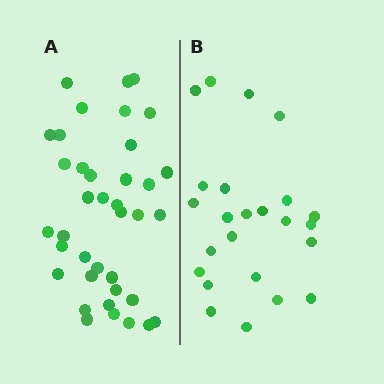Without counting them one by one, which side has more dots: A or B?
Region A (the left region) has more dots.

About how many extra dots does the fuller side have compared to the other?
Region A has approximately 15 more dots than region B.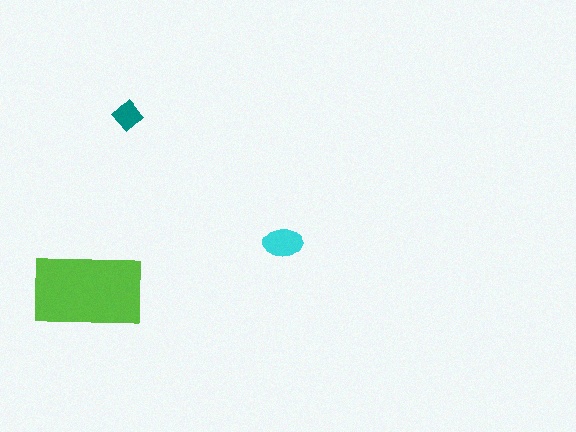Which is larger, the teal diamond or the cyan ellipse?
The cyan ellipse.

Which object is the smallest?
The teal diamond.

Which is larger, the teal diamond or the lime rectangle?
The lime rectangle.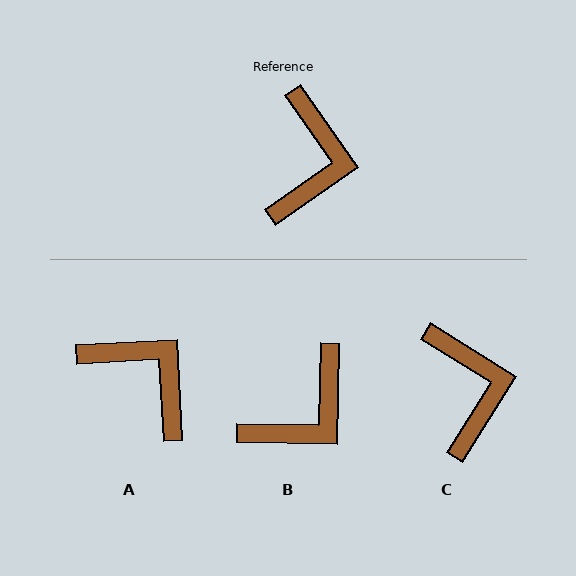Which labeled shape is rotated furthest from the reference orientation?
A, about 59 degrees away.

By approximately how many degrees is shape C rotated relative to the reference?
Approximately 23 degrees counter-clockwise.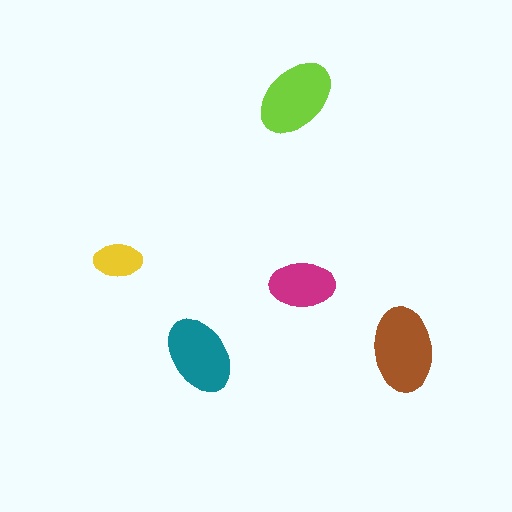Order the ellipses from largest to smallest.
the brown one, the lime one, the teal one, the magenta one, the yellow one.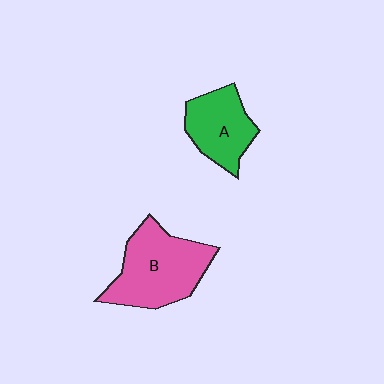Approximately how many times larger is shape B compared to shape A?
Approximately 1.5 times.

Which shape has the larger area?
Shape B (pink).